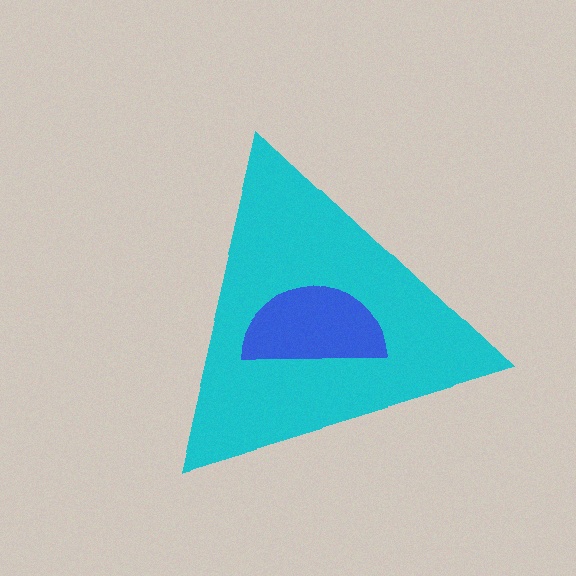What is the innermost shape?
The blue semicircle.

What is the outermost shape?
The cyan triangle.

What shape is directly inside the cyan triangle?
The blue semicircle.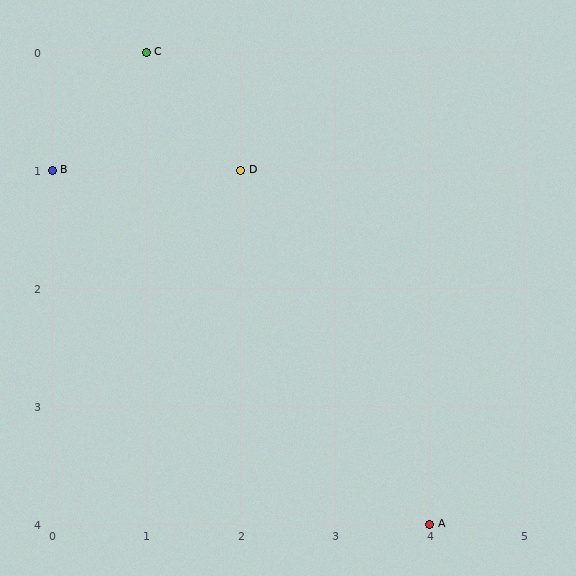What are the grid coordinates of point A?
Point A is at grid coordinates (4, 4).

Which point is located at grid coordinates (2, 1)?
Point D is at (2, 1).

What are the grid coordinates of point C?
Point C is at grid coordinates (1, 0).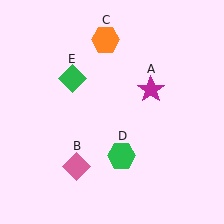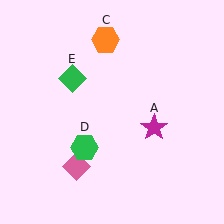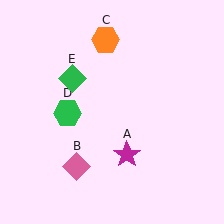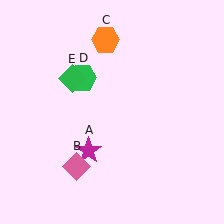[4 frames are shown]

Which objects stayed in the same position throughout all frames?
Pink diamond (object B) and orange hexagon (object C) and green diamond (object E) remained stationary.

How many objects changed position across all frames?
2 objects changed position: magenta star (object A), green hexagon (object D).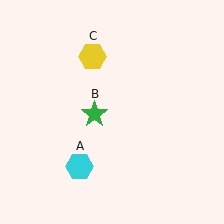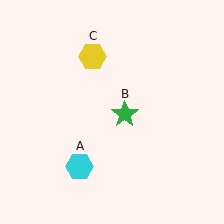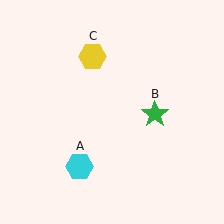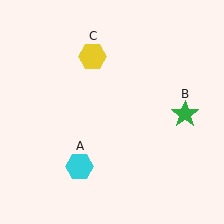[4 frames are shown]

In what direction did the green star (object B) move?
The green star (object B) moved right.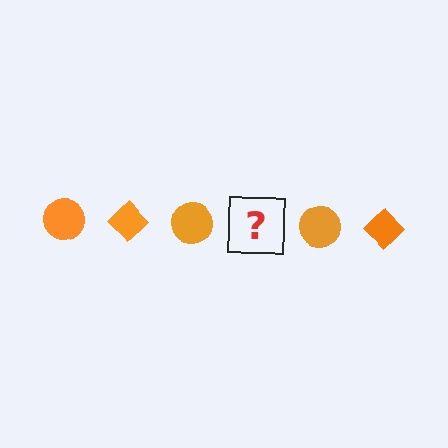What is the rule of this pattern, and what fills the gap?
The rule is that the pattern cycles through circle, diamond shapes in orange. The gap should be filled with an orange diamond.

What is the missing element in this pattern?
The missing element is an orange diamond.